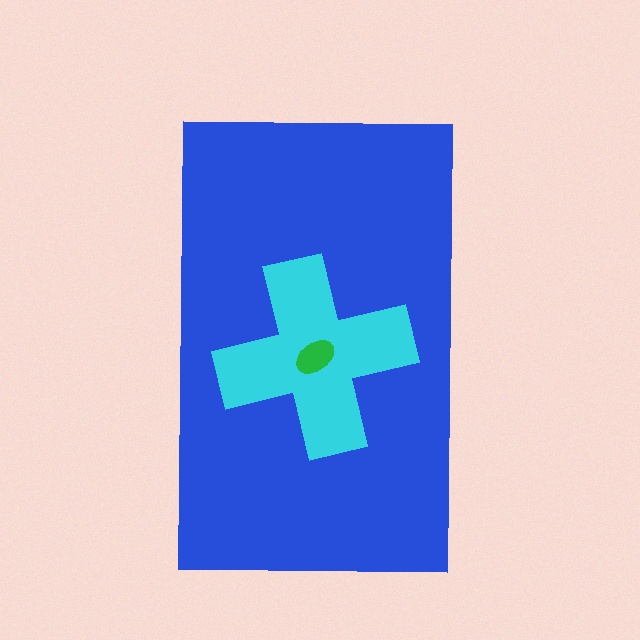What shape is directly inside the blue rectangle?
The cyan cross.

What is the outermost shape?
The blue rectangle.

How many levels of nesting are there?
3.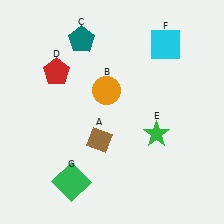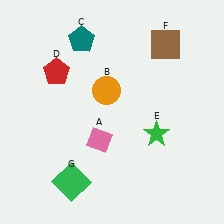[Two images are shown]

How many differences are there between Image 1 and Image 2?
There are 2 differences between the two images.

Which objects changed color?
A changed from brown to pink. F changed from cyan to brown.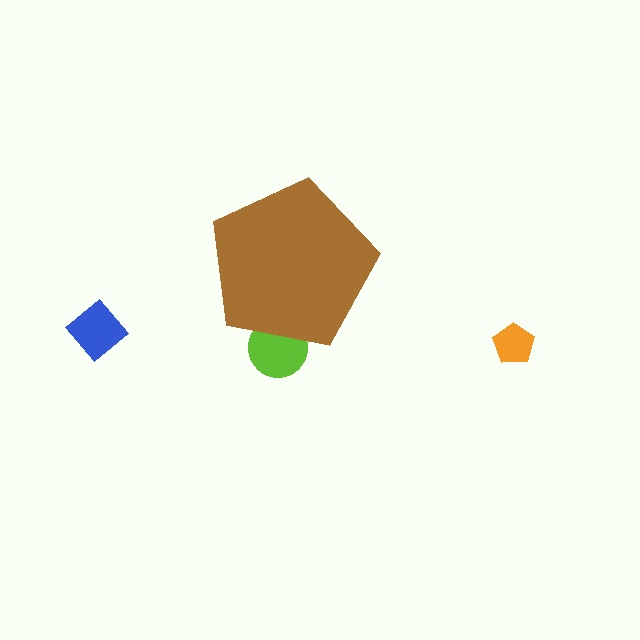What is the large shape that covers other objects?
A brown pentagon.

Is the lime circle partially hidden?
Yes, the lime circle is partially hidden behind the brown pentagon.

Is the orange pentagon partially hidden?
No, the orange pentagon is fully visible.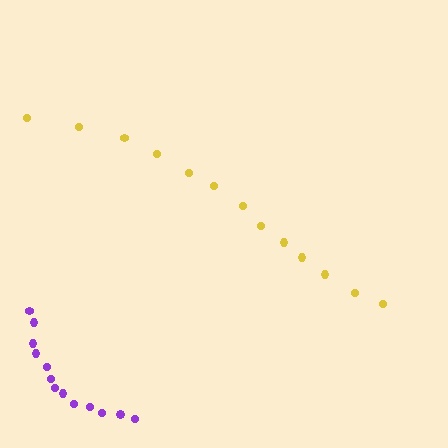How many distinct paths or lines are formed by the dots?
There are 2 distinct paths.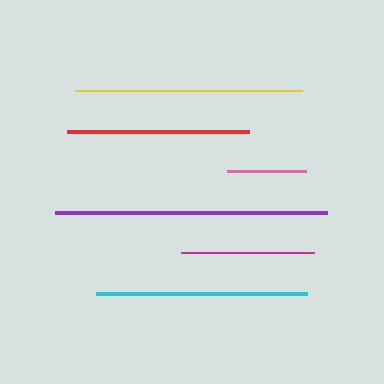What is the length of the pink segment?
The pink segment is approximately 80 pixels long.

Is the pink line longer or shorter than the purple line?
The purple line is longer than the pink line.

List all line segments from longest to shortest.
From longest to shortest: purple, yellow, cyan, red, magenta, pink.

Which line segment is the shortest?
The pink line is the shortest at approximately 80 pixels.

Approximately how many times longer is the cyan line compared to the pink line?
The cyan line is approximately 2.7 times the length of the pink line.